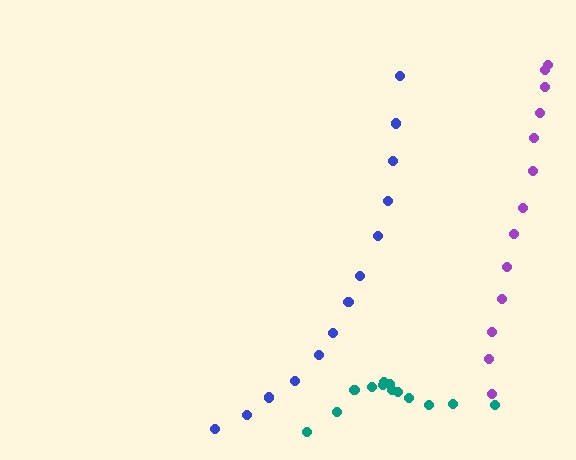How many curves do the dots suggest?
There are 3 distinct paths.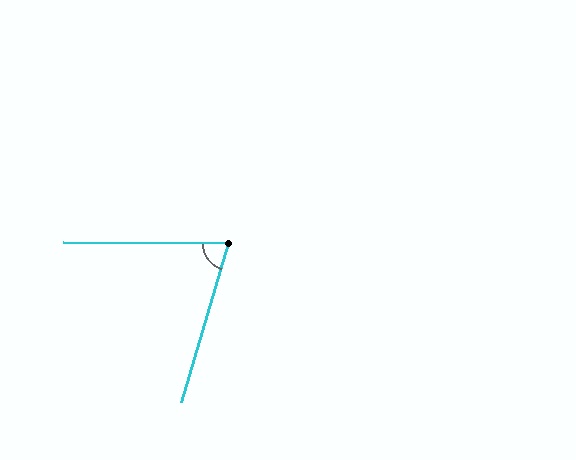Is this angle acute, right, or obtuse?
It is acute.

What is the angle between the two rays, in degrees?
Approximately 74 degrees.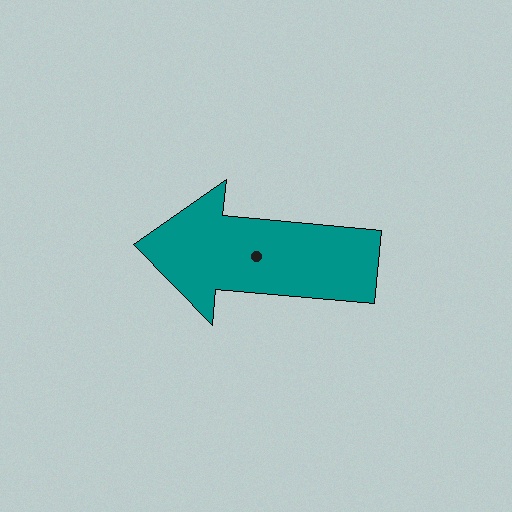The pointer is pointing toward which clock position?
Roughly 9 o'clock.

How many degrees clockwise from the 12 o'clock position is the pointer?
Approximately 275 degrees.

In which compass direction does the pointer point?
West.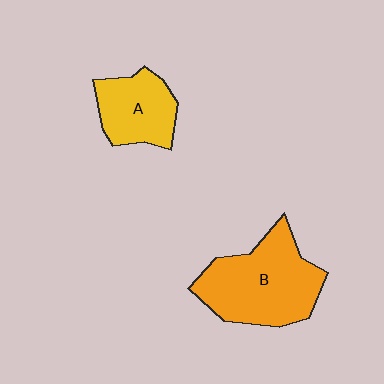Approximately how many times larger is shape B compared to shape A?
Approximately 1.7 times.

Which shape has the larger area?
Shape B (orange).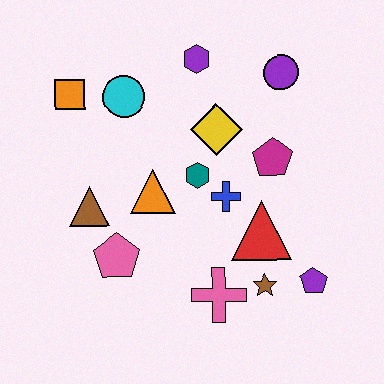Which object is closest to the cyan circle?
The orange square is closest to the cyan circle.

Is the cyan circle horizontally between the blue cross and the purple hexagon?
No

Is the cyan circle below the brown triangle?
No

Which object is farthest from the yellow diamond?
The purple pentagon is farthest from the yellow diamond.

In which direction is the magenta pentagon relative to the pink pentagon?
The magenta pentagon is to the right of the pink pentagon.